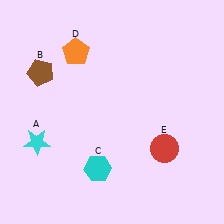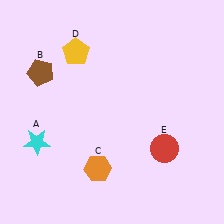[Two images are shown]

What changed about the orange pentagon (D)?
In Image 1, D is orange. In Image 2, it changed to yellow.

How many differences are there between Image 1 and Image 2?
There are 2 differences between the two images.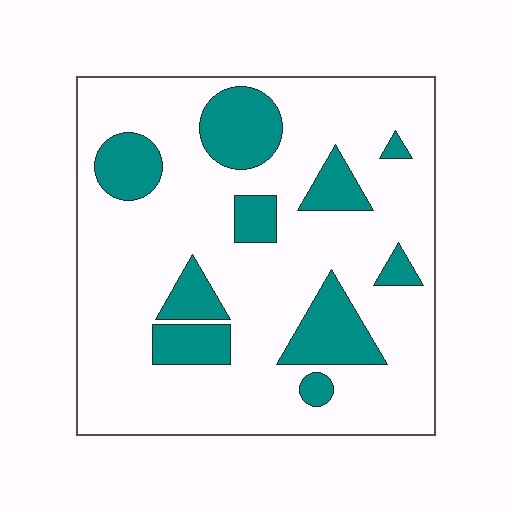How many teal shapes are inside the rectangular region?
10.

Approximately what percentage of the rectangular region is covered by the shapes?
Approximately 20%.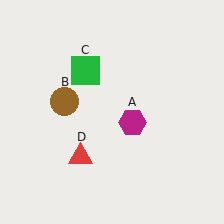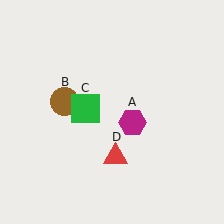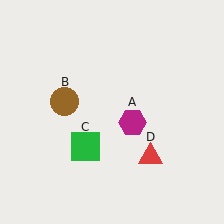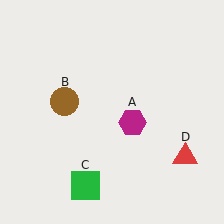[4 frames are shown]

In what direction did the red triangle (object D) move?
The red triangle (object D) moved right.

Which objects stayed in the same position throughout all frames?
Magenta hexagon (object A) and brown circle (object B) remained stationary.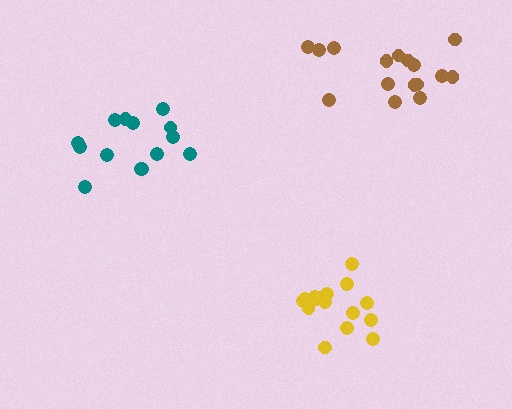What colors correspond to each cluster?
The clusters are colored: teal, yellow, brown.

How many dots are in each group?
Group 1: 14 dots, Group 2: 16 dots, Group 3: 16 dots (46 total).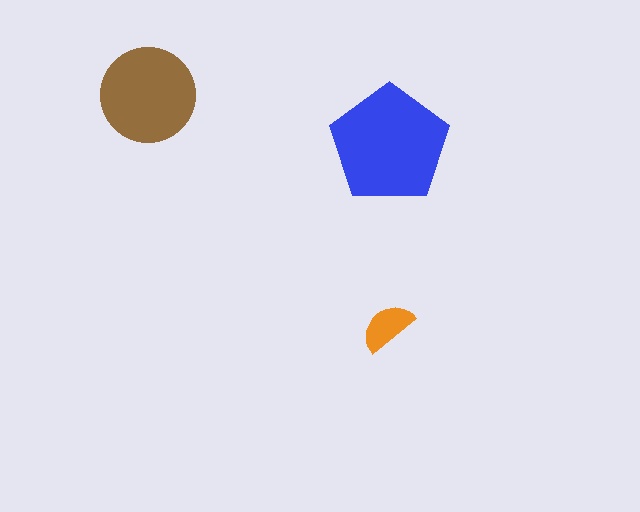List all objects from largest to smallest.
The blue pentagon, the brown circle, the orange semicircle.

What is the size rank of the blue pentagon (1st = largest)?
1st.